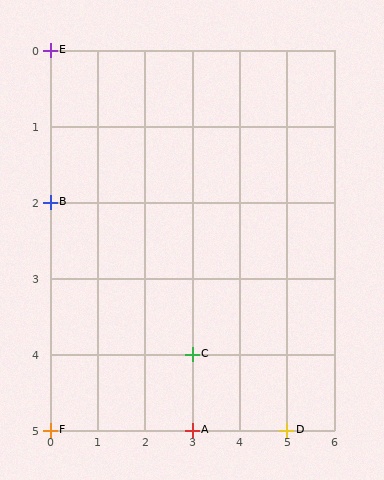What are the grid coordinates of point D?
Point D is at grid coordinates (5, 5).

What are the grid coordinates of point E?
Point E is at grid coordinates (0, 0).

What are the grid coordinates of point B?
Point B is at grid coordinates (0, 2).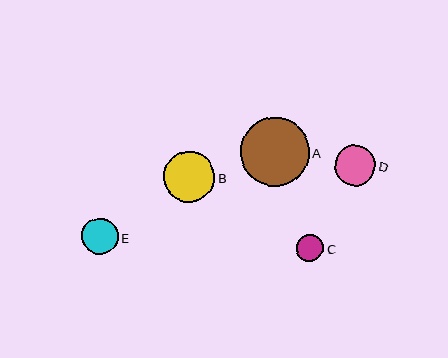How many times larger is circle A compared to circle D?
Circle A is approximately 1.7 times the size of circle D.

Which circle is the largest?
Circle A is the largest with a size of approximately 69 pixels.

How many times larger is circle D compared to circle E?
Circle D is approximately 1.1 times the size of circle E.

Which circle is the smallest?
Circle C is the smallest with a size of approximately 27 pixels.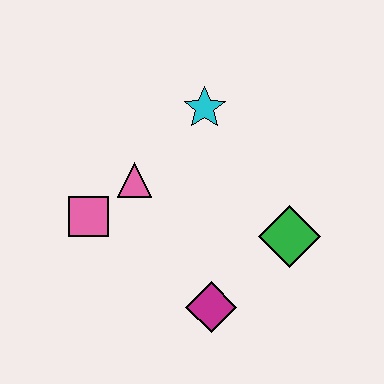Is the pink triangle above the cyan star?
No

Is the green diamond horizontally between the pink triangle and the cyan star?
No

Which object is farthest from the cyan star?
The magenta diamond is farthest from the cyan star.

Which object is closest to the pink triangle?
The pink square is closest to the pink triangle.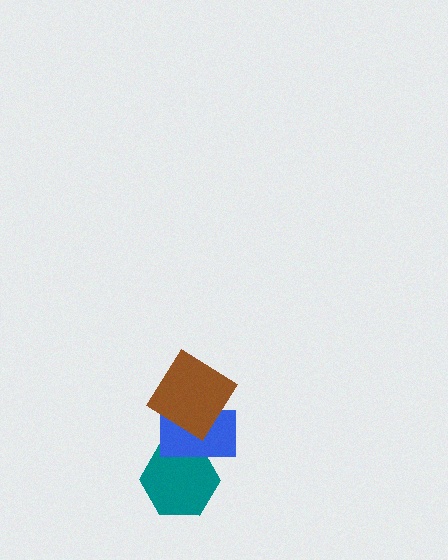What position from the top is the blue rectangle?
The blue rectangle is 2nd from the top.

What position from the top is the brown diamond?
The brown diamond is 1st from the top.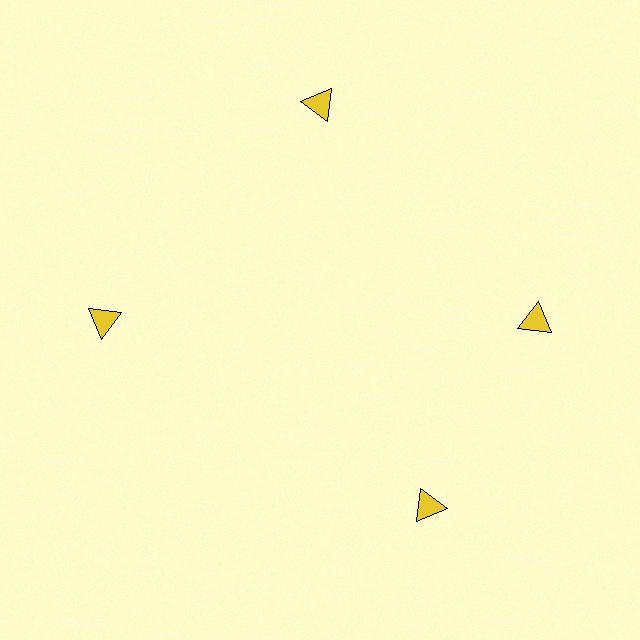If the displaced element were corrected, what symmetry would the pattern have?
It would have 4-fold rotational symmetry — the pattern would map onto itself every 90 degrees.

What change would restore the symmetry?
The symmetry would be restored by rotating it back into even spacing with its neighbors so that all 4 triangles sit at equal angles and equal distance from the center.